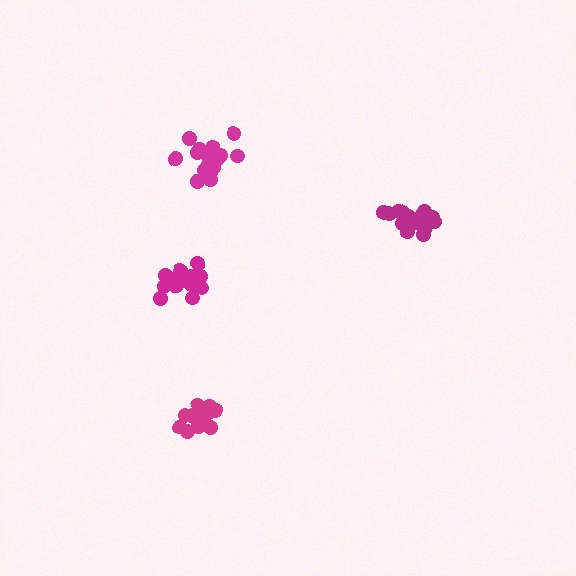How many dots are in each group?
Group 1: 16 dots, Group 2: 15 dots, Group 3: 16 dots, Group 4: 17 dots (64 total).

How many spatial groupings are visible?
There are 4 spatial groupings.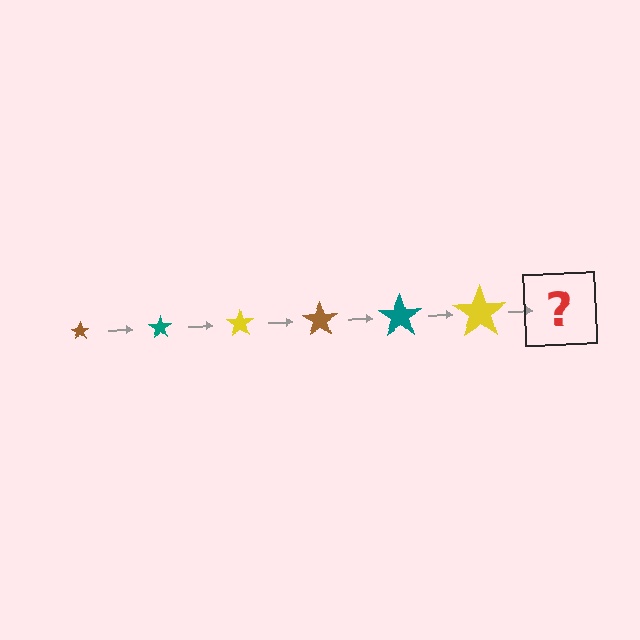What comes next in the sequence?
The next element should be a brown star, larger than the previous one.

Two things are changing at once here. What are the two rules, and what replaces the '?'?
The two rules are that the star grows larger each step and the color cycles through brown, teal, and yellow. The '?' should be a brown star, larger than the previous one.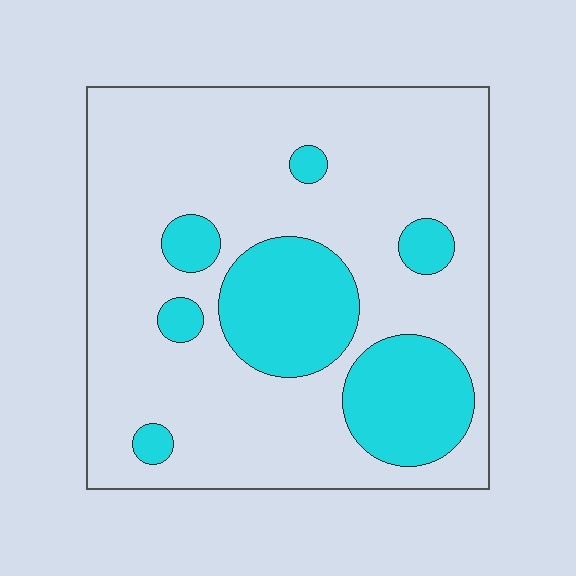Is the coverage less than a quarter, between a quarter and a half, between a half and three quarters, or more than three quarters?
Less than a quarter.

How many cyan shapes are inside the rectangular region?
7.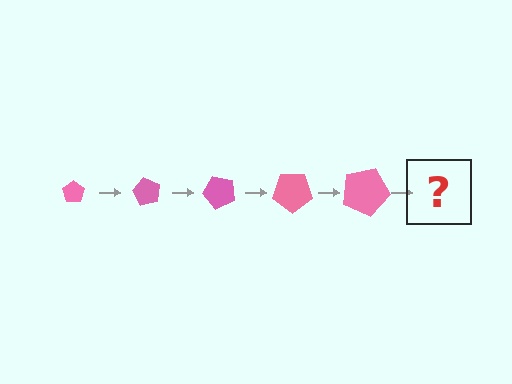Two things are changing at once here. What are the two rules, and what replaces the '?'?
The two rules are that the pentagon grows larger each step and it rotates 60 degrees each step. The '?' should be a pentagon, larger than the previous one and rotated 300 degrees from the start.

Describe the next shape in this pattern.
It should be a pentagon, larger than the previous one and rotated 300 degrees from the start.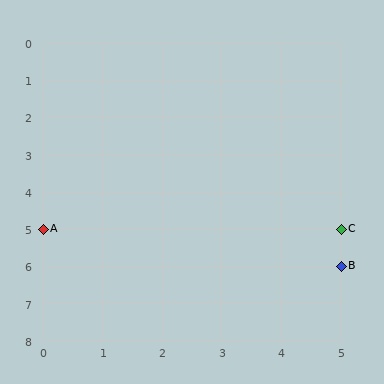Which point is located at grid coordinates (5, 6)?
Point B is at (5, 6).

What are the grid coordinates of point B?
Point B is at grid coordinates (5, 6).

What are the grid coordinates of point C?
Point C is at grid coordinates (5, 5).